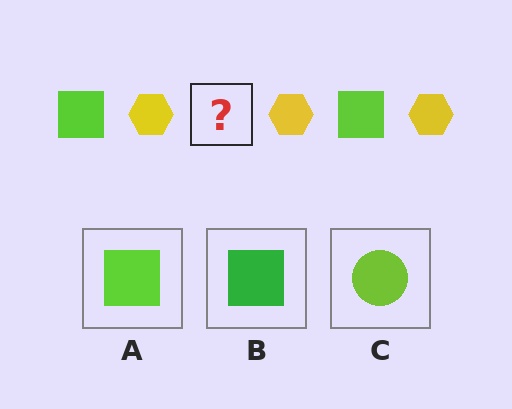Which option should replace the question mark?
Option A.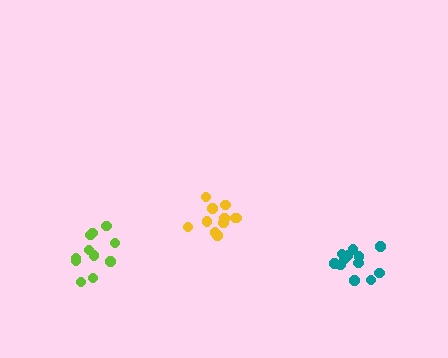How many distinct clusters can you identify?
There are 3 distinct clusters.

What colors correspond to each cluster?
The clusters are colored: lime, yellow, teal.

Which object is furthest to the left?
The lime cluster is leftmost.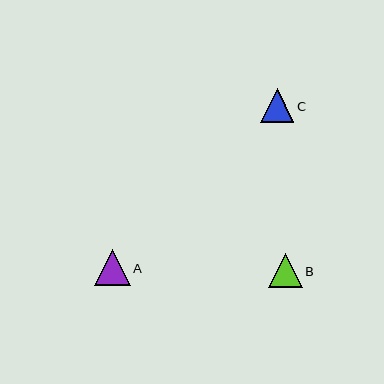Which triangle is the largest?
Triangle A is the largest with a size of approximately 36 pixels.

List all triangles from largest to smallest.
From largest to smallest: A, B, C.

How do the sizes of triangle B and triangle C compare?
Triangle B and triangle C are approximately the same size.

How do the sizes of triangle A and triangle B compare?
Triangle A and triangle B are approximately the same size.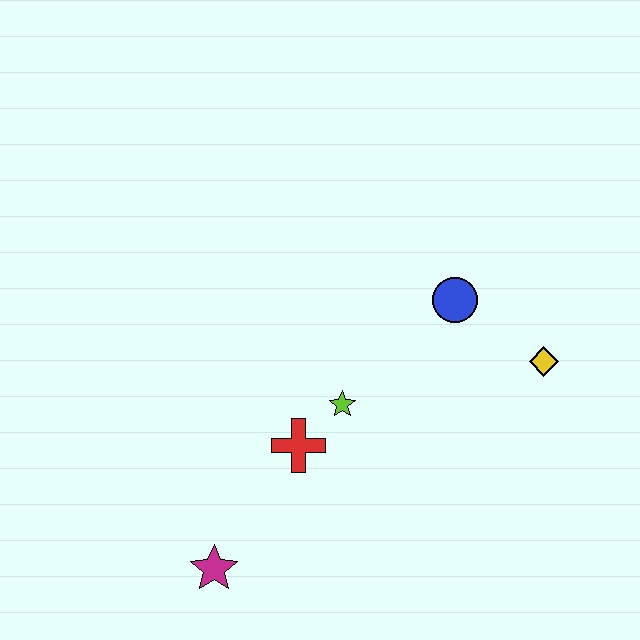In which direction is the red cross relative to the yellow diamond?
The red cross is to the left of the yellow diamond.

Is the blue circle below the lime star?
No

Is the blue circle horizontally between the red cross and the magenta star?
No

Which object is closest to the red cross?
The lime star is closest to the red cross.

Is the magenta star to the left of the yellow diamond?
Yes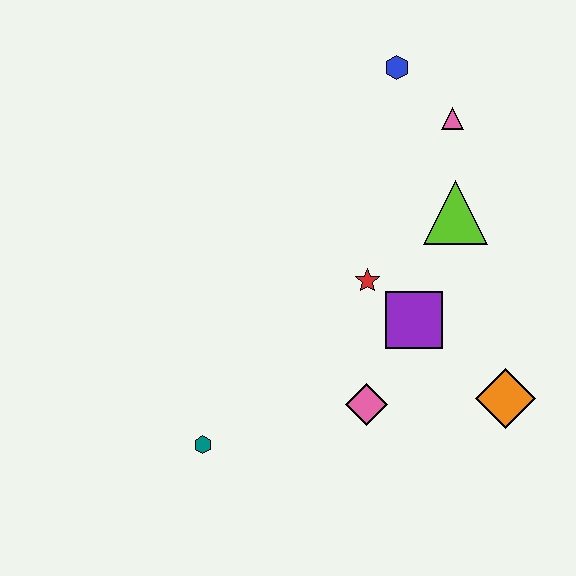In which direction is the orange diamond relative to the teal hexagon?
The orange diamond is to the right of the teal hexagon.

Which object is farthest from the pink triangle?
The teal hexagon is farthest from the pink triangle.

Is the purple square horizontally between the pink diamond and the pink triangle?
Yes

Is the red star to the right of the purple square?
No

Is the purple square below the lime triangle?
Yes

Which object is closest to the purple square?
The red star is closest to the purple square.